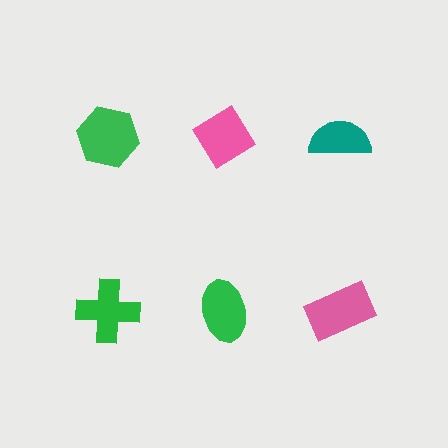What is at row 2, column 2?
A green ellipse.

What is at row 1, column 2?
A pink diamond.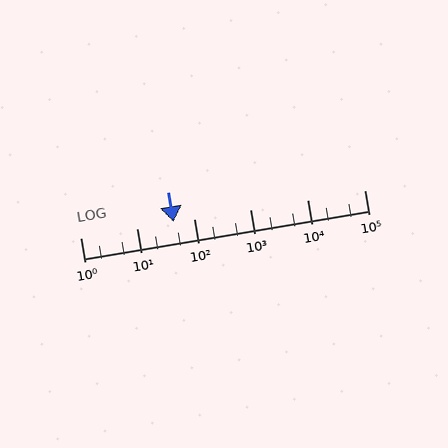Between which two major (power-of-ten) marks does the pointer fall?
The pointer is between 10 and 100.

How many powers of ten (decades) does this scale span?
The scale spans 5 decades, from 1 to 100000.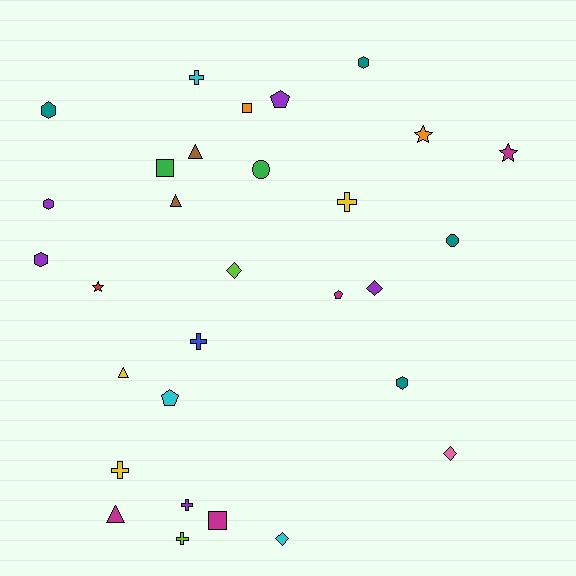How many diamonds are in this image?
There are 4 diamonds.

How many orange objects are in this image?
There are 2 orange objects.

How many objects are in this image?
There are 30 objects.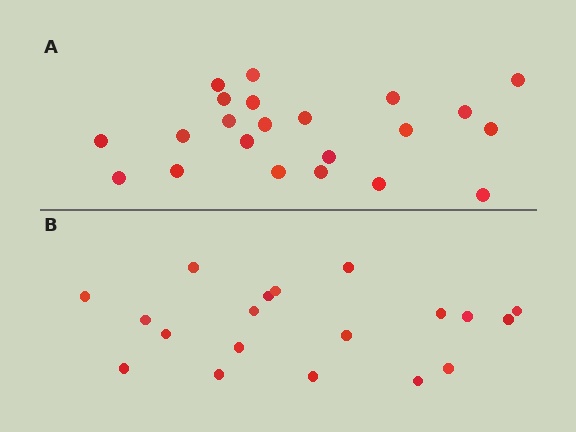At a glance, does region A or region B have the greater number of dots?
Region A (the top region) has more dots.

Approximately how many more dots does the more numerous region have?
Region A has just a few more — roughly 2 or 3 more dots than region B.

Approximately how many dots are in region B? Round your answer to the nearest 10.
About 20 dots. (The exact count is 19, which rounds to 20.)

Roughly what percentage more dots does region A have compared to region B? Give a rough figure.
About 15% more.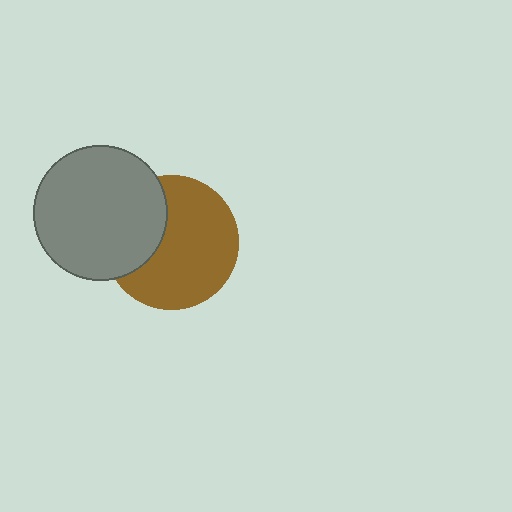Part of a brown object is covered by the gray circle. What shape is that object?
It is a circle.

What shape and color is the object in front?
The object in front is a gray circle.